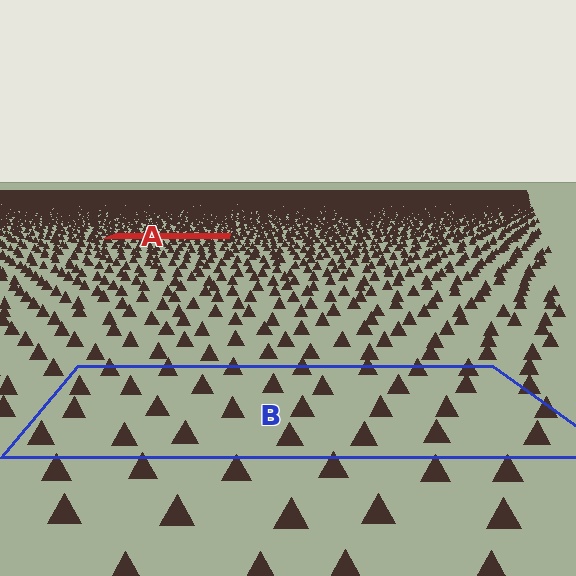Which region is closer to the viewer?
Region B is closer. The texture elements there are larger and more spread out.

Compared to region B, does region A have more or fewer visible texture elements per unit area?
Region A has more texture elements per unit area — they are packed more densely because it is farther away.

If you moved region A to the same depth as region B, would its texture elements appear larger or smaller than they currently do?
They would appear larger. At a closer depth, the same texture elements are projected at a bigger on-screen size.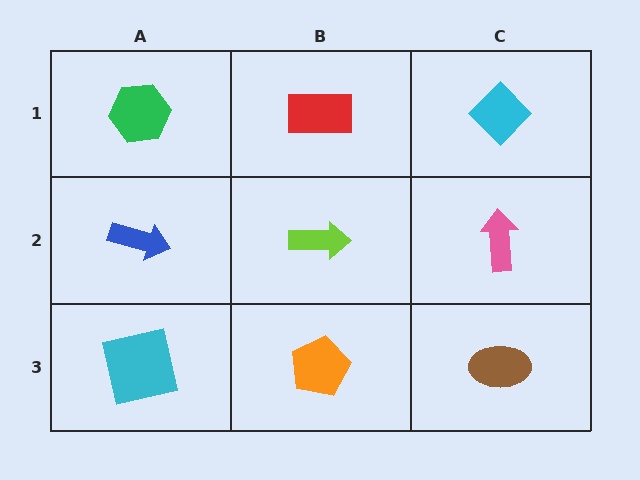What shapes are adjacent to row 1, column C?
A pink arrow (row 2, column C), a red rectangle (row 1, column B).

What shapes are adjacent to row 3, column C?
A pink arrow (row 2, column C), an orange pentagon (row 3, column B).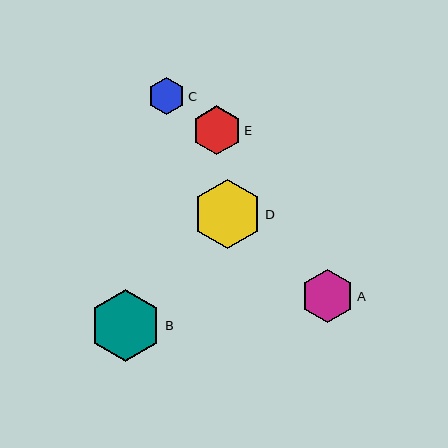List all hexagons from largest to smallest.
From largest to smallest: B, D, A, E, C.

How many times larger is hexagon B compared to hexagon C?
Hexagon B is approximately 2.0 times the size of hexagon C.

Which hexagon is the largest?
Hexagon B is the largest with a size of approximately 72 pixels.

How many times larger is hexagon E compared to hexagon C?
Hexagon E is approximately 1.3 times the size of hexagon C.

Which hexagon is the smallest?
Hexagon C is the smallest with a size of approximately 37 pixels.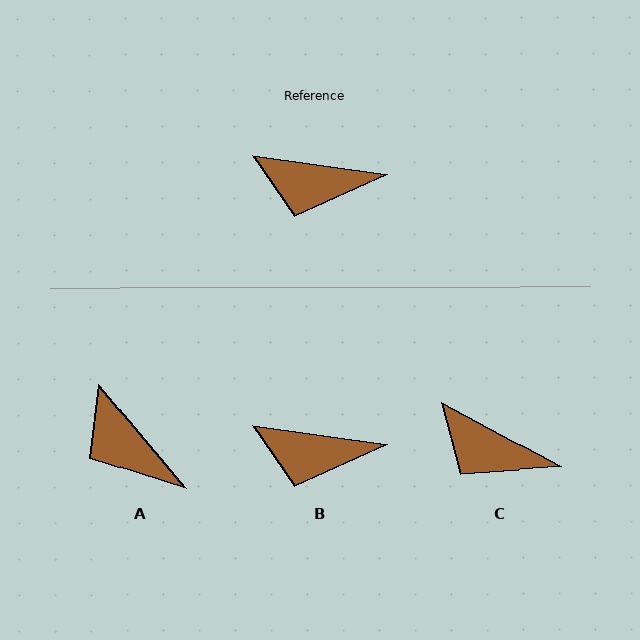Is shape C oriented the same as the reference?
No, it is off by about 20 degrees.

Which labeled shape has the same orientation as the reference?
B.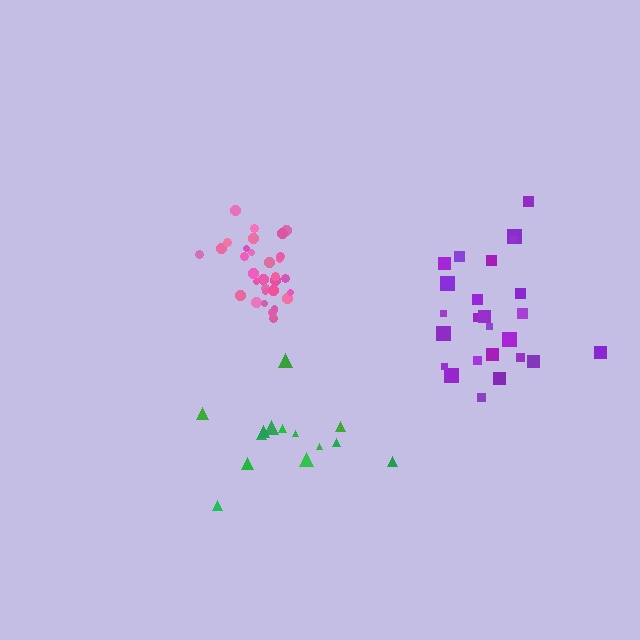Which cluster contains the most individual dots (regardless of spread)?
Pink (32).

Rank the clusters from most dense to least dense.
pink, purple, green.